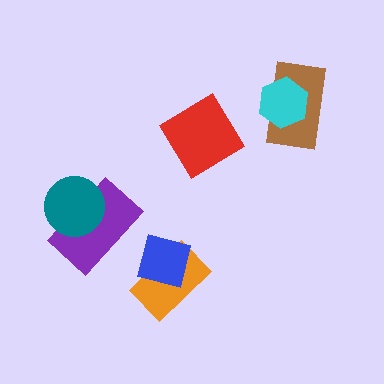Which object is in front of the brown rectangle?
The cyan hexagon is in front of the brown rectangle.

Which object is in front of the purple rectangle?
The teal circle is in front of the purple rectangle.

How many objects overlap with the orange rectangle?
1 object overlaps with the orange rectangle.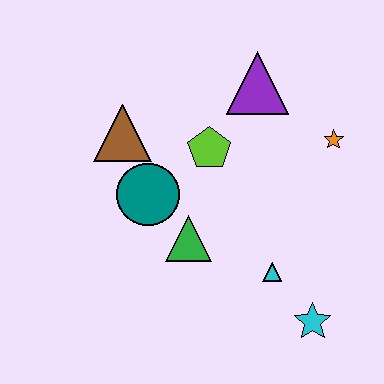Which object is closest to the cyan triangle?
The cyan star is closest to the cyan triangle.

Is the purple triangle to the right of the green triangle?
Yes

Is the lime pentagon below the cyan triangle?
No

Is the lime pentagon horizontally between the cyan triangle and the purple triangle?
No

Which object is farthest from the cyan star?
The brown triangle is farthest from the cyan star.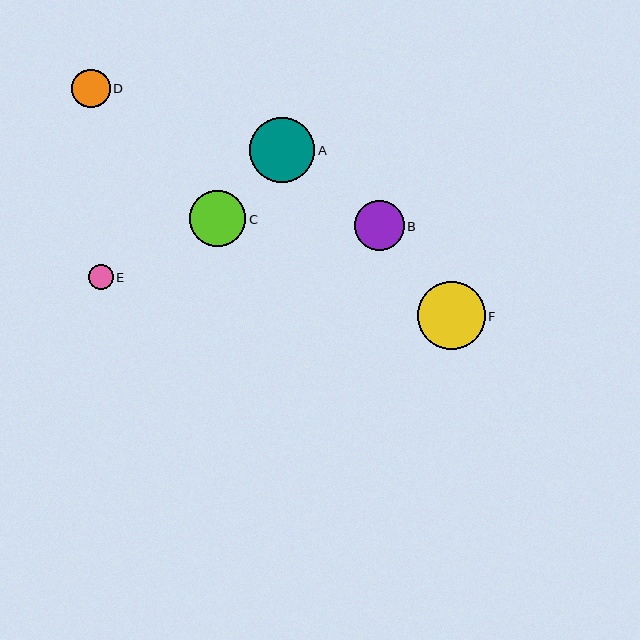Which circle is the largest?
Circle F is the largest with a size of approximately 68 pixels.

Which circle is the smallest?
Circle E is the smallest with a size of approximately 25 pixels.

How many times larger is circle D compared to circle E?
Circle D is approximately 1.5 times the size of circle E.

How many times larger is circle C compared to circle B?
Circle C is approximately 1.1 times the size of circle B.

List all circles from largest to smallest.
From largest to smallest: F, A, C, B, D, E.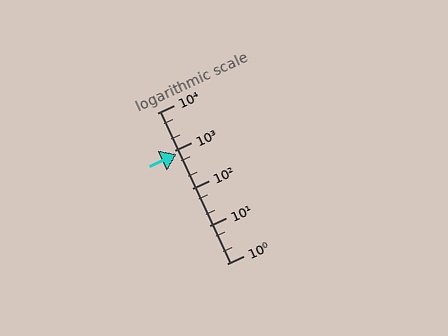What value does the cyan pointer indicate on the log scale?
The pointer indicates approximately 790.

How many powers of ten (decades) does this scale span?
The scale spans 4 decades, from 1 to 10000.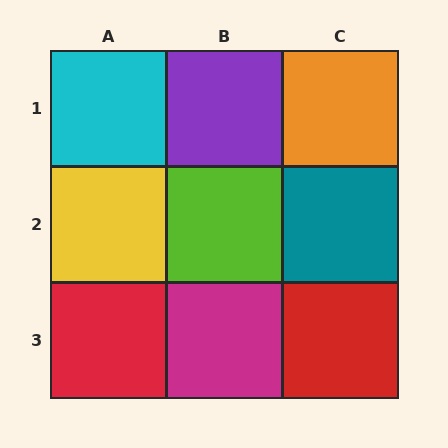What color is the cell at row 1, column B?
Purple.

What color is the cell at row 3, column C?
Red.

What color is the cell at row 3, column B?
Magenta.